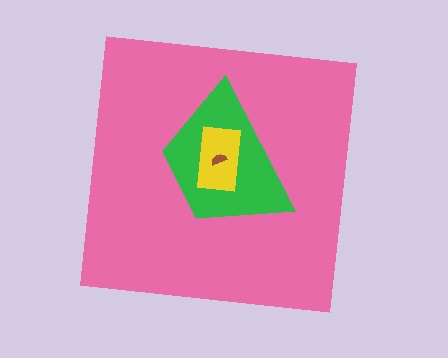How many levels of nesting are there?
4.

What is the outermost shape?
The pink square.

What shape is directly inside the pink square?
The green trapezoid.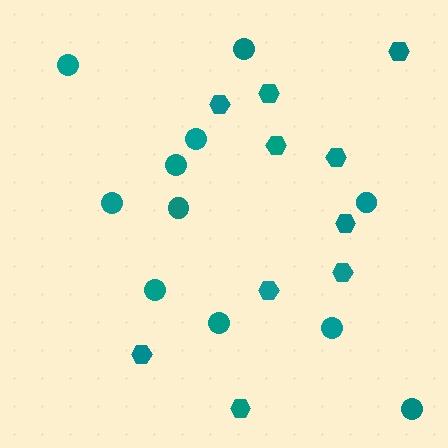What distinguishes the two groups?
There are 2 groups: one group of hexagons (10) and one group of circles (11).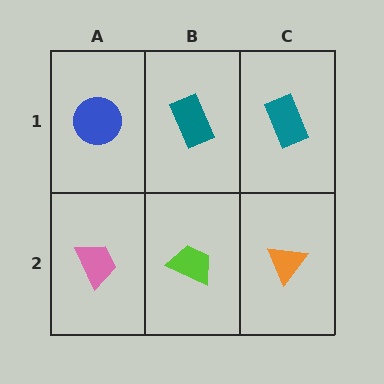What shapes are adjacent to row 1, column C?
An orange triangle (row 2, column C), a teal rectangle (row 1, column B).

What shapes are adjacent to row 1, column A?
A pink trapezoid (row 2, column A), a teal rectangle (row 1, column B).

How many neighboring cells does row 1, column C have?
2.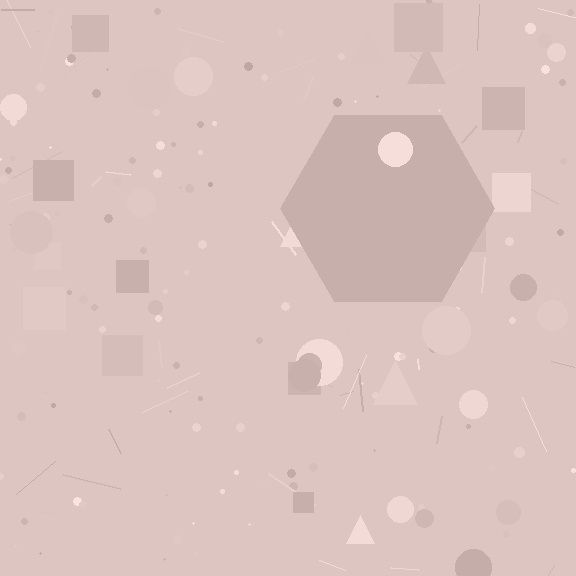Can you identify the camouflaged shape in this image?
The camouflaged shape is a hexagon.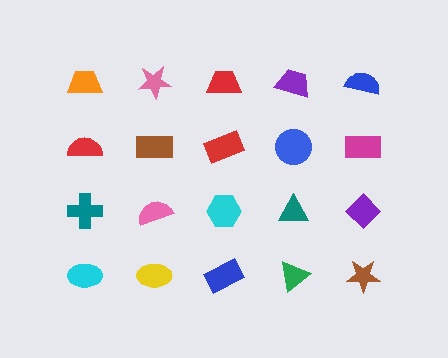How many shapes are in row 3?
5 shapes.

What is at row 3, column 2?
A pink semicircle.